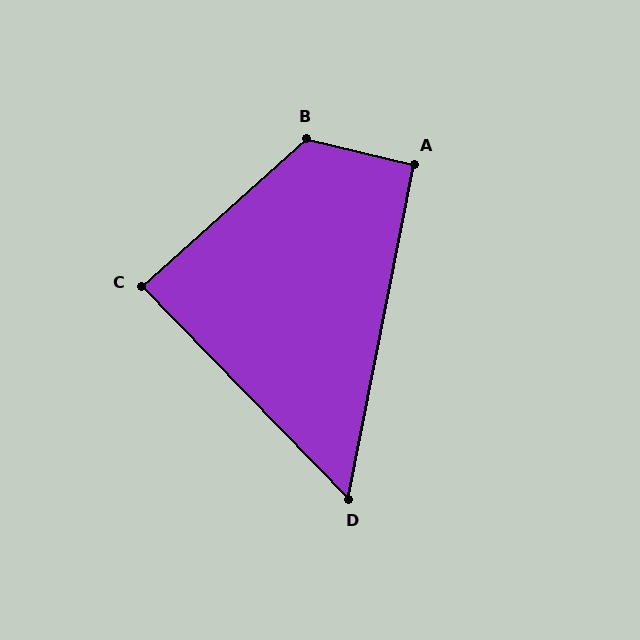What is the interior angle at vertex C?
Approximately 88 degrees (approximately right).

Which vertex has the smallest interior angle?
D, at approximately 55 degrees.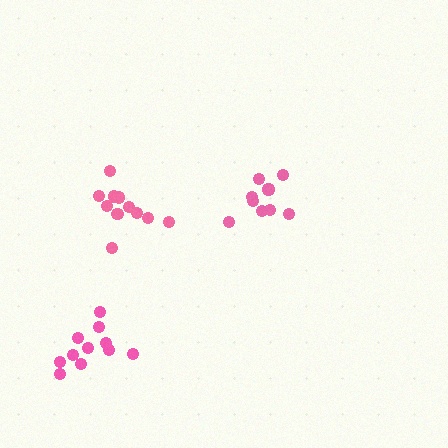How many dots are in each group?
Group 1: 11 dots, Group 2: 11 dots, Group 3: 10 dots (32 total).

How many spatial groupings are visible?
There are 3 spatial groupings.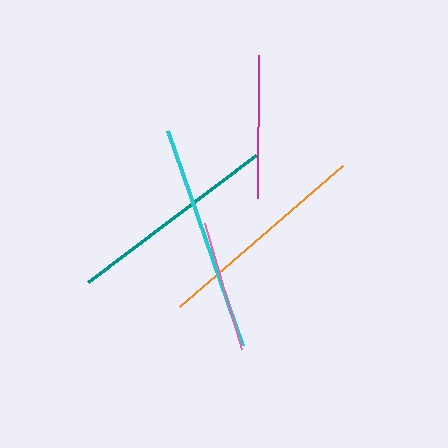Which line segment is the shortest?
The pink line is the shortest at approximately 132 pixels.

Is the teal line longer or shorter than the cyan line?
The cyan line is longer than the teal line.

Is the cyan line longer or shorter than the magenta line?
The cyan line is longer than the magenta line.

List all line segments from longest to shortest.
From longest to shortest: cyan, orange, teal, magenta, pink.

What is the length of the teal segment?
The teal segment is approximately 210 pixels long.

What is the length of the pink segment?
The pink segment is approximately 132 pixels long.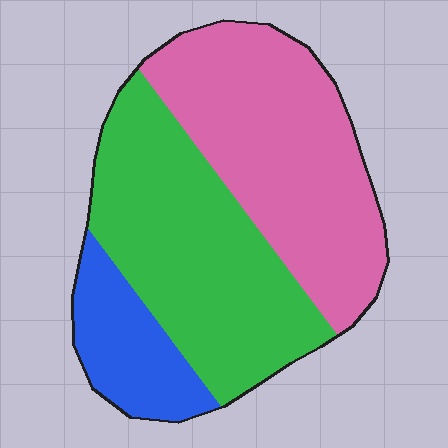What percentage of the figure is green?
Green takes up between a third and a half of the figure.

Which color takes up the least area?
Blue, at roughly 15%.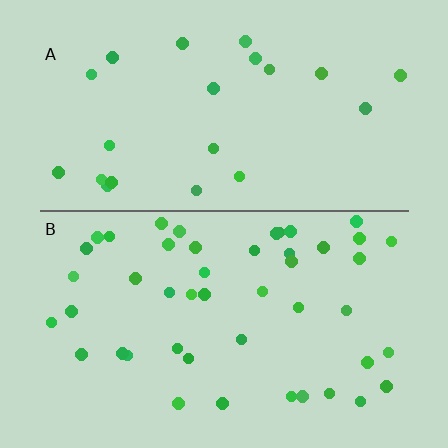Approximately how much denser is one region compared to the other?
Approximately 2.1× — region B over region A.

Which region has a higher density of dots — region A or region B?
B (the bottom).